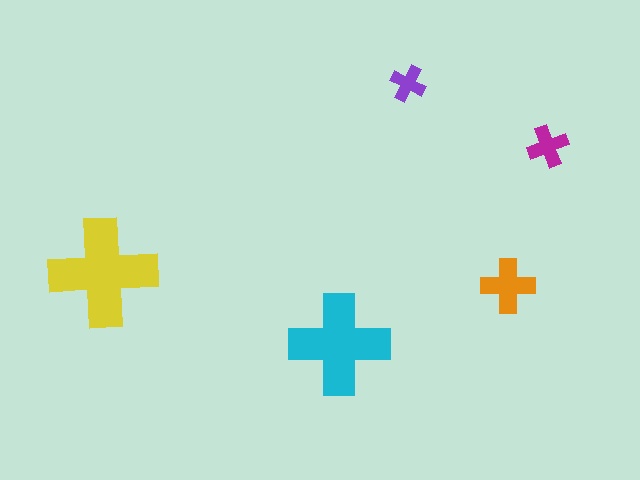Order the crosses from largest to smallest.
the yellow one, the cyan one, the orange one, the magenta one, the purple one.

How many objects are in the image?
There are 5 objects in the image.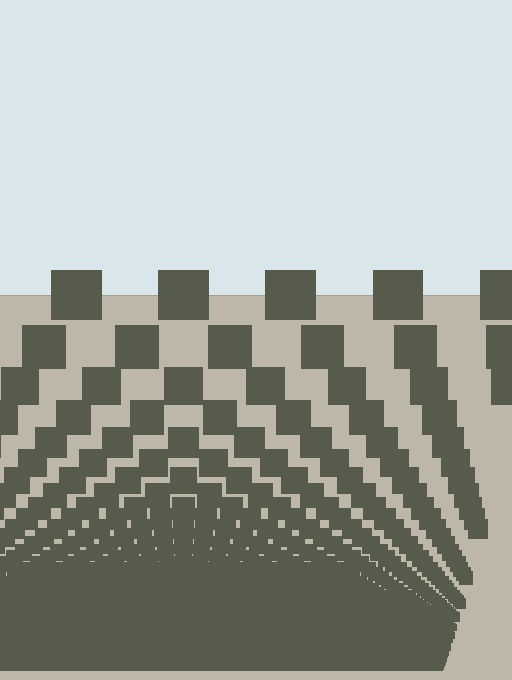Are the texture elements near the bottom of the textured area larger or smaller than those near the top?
Smaller. The gradient is inverted — elements near the bottom are smaller and denser.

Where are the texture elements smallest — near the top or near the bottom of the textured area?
Near the bottom.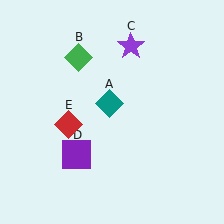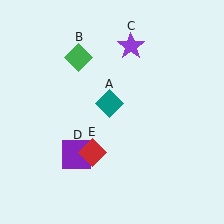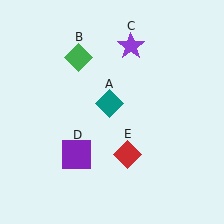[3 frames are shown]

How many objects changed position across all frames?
1 object changed position: red diamond (object E).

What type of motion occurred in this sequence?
The red diamond (object E) rotated counterclockwise around the center of the scene.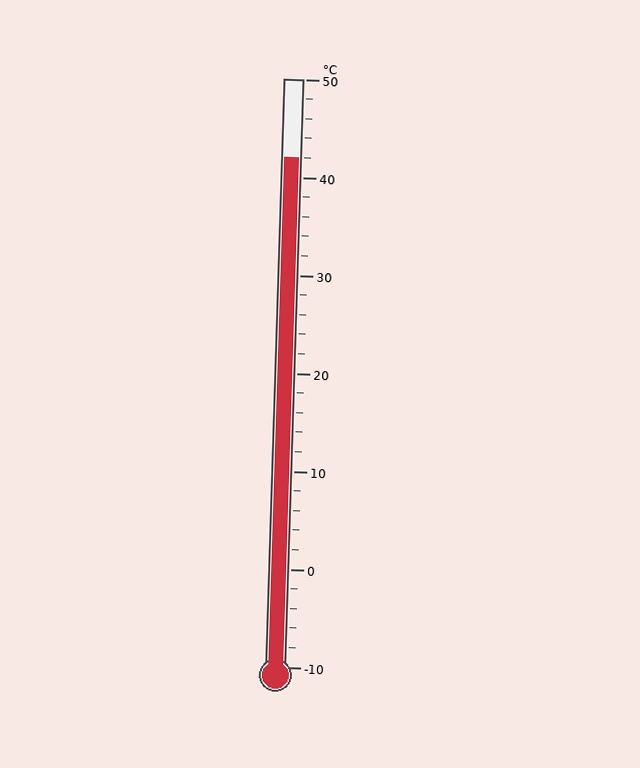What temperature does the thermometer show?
The thermometer shows approximately 42°C.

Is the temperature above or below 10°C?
The temperature is above 10°C.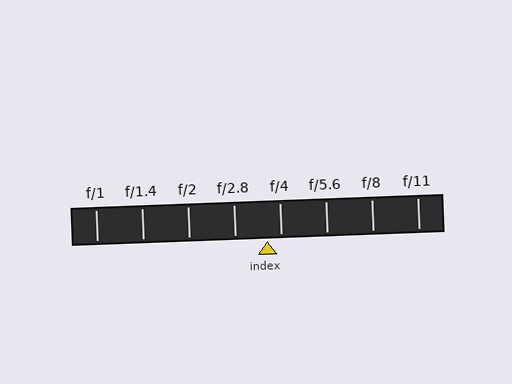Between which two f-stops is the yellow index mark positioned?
The index mark is between f/2.8 and f/4.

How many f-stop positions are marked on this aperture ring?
There are 8 f-stop positions marked.